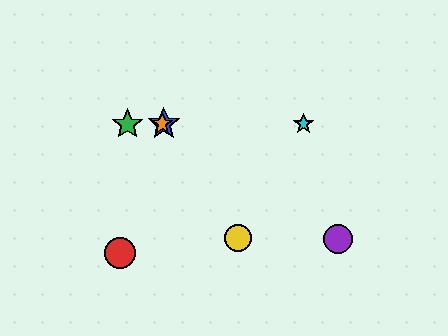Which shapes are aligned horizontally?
The blue star, the green star, the orange star, the cyan star are aligned horizontally.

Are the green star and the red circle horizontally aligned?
No, the green star is at y≈124 and the red circle is at y≈253.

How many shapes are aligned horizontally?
4 shapes (the blue star, the green star, the orange star, the cyan star) are aligned horizontally.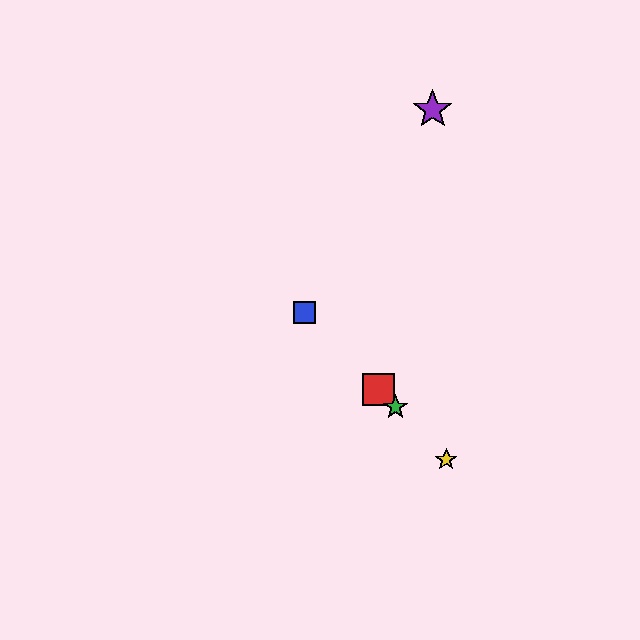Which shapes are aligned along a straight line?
The red square, the blue square, the green star, the yellow star are aligned along a straight line.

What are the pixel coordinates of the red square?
The red square is at (378, 389).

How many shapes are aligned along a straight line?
4 shapes (the red square, the blue square, the green star, the yellow star) are aligned along a straight line.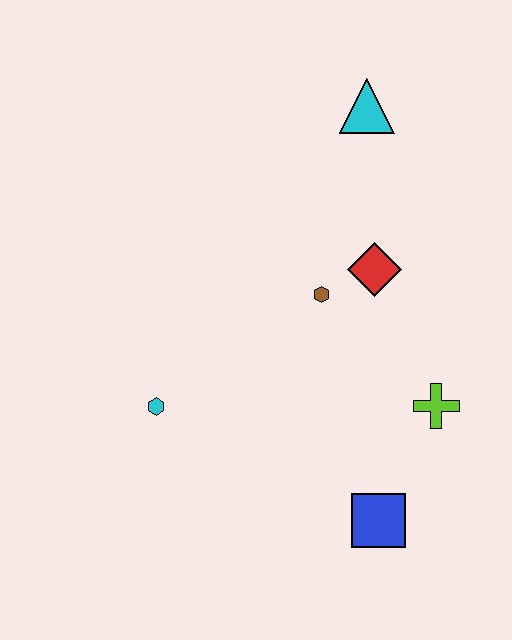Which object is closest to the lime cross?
The blue square is closest to the lime cross.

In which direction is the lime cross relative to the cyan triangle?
The lime cross is below the cyan triangle.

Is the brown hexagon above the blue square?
Yes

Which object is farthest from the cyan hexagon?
The cyan triangle is farthest from the cyan hexagon.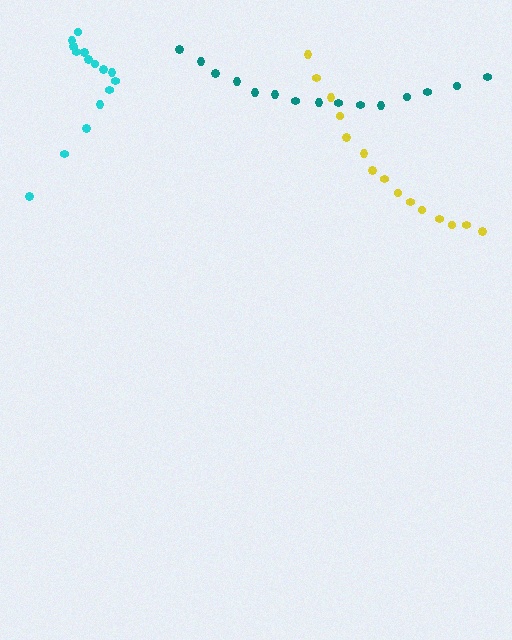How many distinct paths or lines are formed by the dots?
There are 3 distinct paths.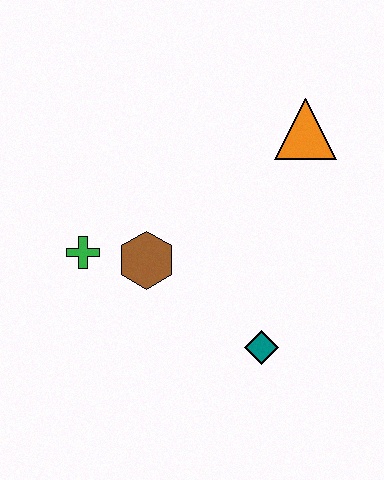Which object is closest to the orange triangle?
The brown hexagon is closest to the orange triangle.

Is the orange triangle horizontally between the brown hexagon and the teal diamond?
No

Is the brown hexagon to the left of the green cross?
No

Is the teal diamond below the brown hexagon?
Yes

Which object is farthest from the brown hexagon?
The orange triangle is farthest from the brown hexagon.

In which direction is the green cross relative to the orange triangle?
The green cross is to the left of the orange triangle.